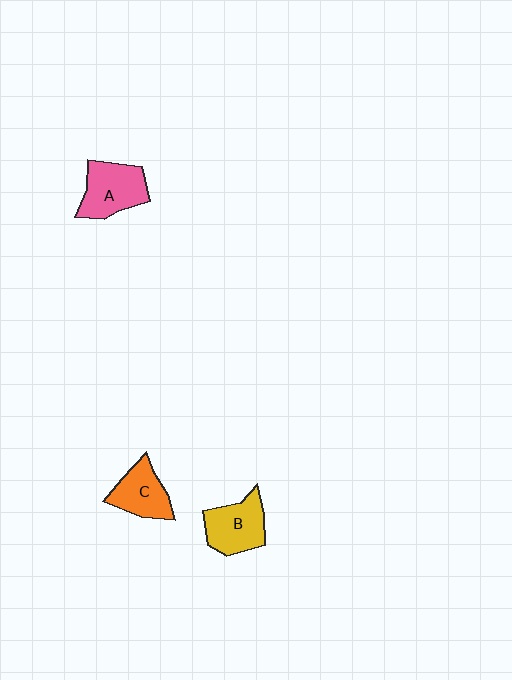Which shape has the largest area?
Shape A (pink).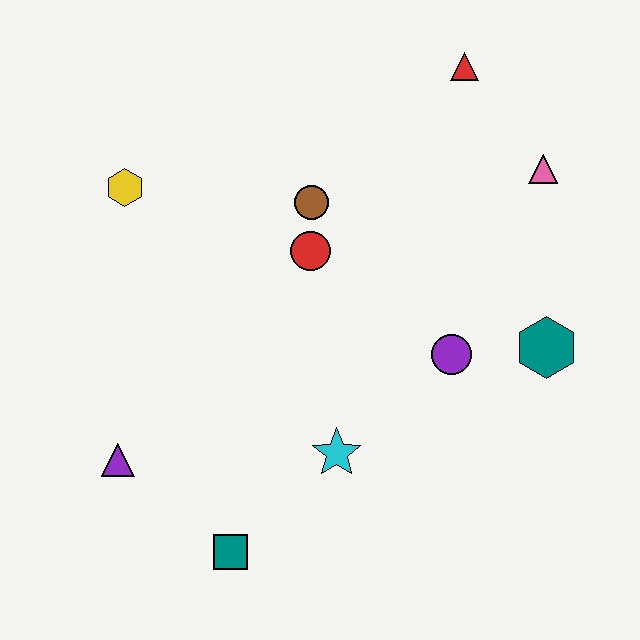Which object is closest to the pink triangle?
The red triangle is closest to the pink triangle.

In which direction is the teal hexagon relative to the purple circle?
The teal hexagon is to the right of the purple circle.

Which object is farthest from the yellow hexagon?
The teal hexagon is farthest from the yellow hexagon.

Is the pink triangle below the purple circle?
No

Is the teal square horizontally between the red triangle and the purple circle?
No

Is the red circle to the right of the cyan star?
No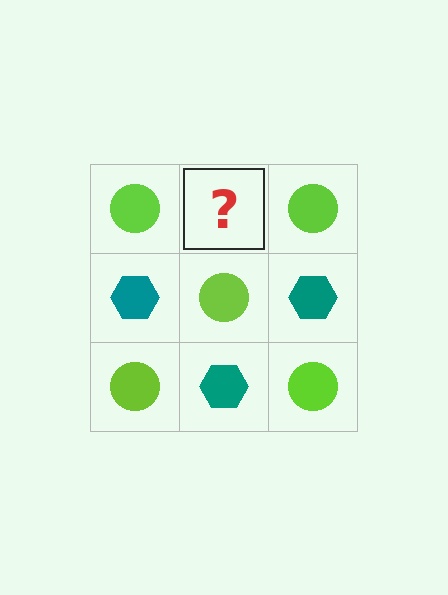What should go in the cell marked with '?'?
The missing cell should contain a teal hexagon.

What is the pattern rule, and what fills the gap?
The rule is that it alternates lime circle and teal hexagon in a checkerboard pattern. The gap should be filled with a teal hexagon.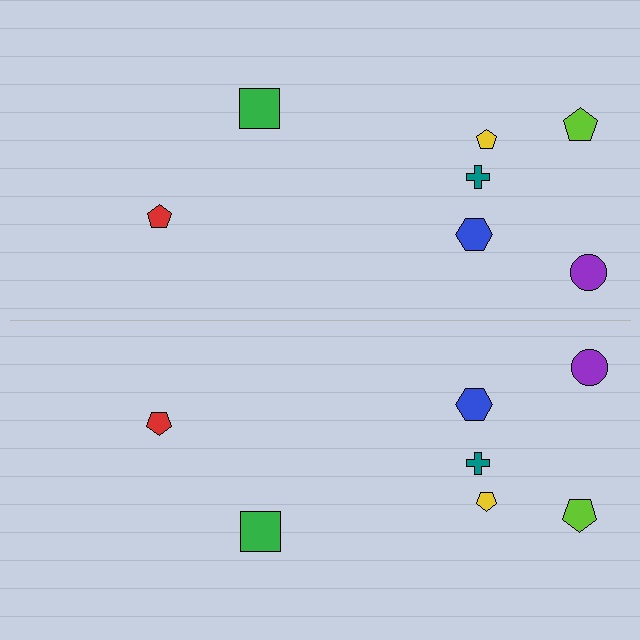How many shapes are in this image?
There are 14 shapes in this image.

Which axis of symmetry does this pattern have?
The pattern has a horizontal axis of symmetry running through the center of the image.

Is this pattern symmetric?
Yes, this pattern has bilateral (reflection) symmetry.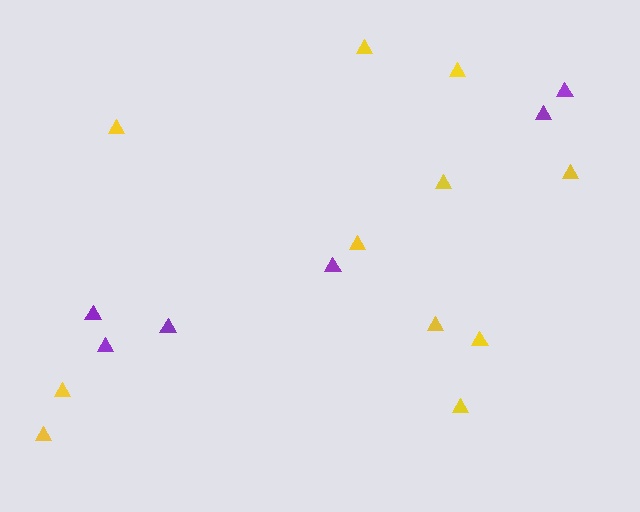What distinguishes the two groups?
There are 2 groups: one group of yellow triangles (11) and one group of purple triangles (6).